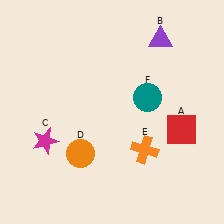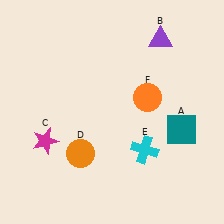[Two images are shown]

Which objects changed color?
A changed from red to teal. E changed from orange to cyan. F changed from teal to orange.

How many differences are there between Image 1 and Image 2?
There are 3 differences between the two images.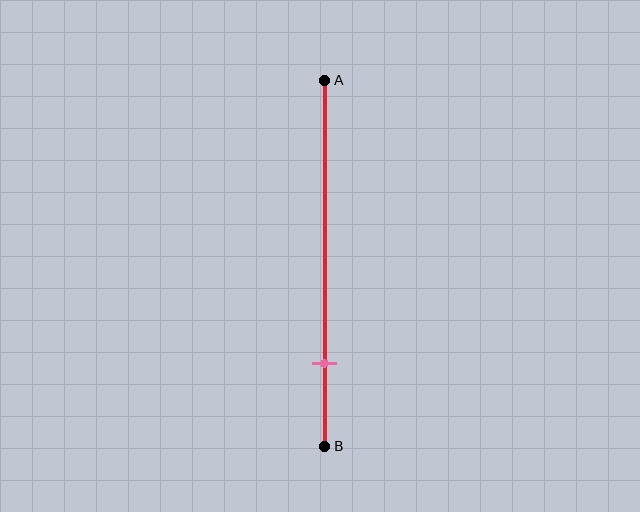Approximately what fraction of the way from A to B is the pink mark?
The pink mark is approximately 75% of the way from A to B.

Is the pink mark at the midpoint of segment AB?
No, the mark is at about 75% from A, not at the 50% midpoint.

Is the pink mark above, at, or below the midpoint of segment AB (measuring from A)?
The pink mark is below the midpoint of segment AB.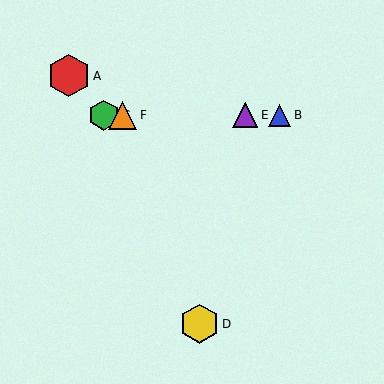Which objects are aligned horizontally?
Objects B, C, E, F are aligned horizontally.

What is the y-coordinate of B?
Object B is at y≈115.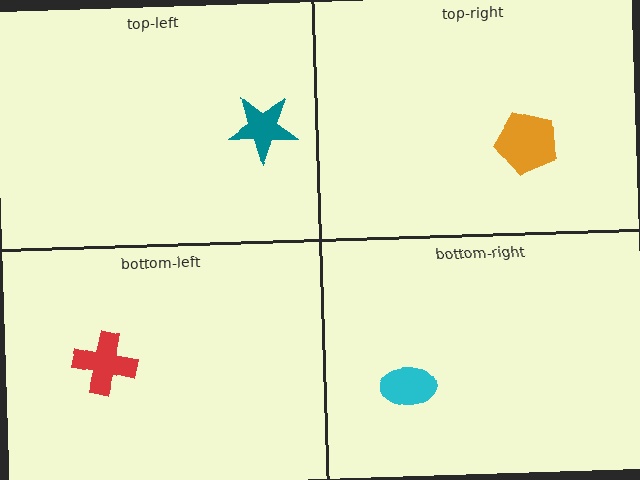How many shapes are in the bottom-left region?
1.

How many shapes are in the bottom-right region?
1.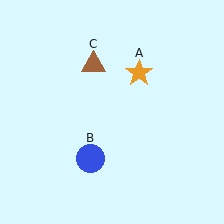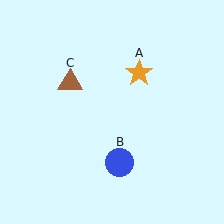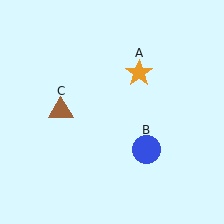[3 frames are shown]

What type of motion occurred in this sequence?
The blue circle (object B), brown triangle (object C) rotated counterclockwise around the center of the scene.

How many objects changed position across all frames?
2 objects changed position: blue circle (object B), brown triangle (object C).